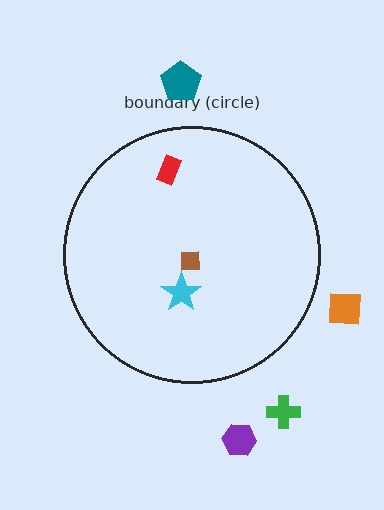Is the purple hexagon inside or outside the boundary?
Outside.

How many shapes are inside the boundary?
3 inside, 4 outside.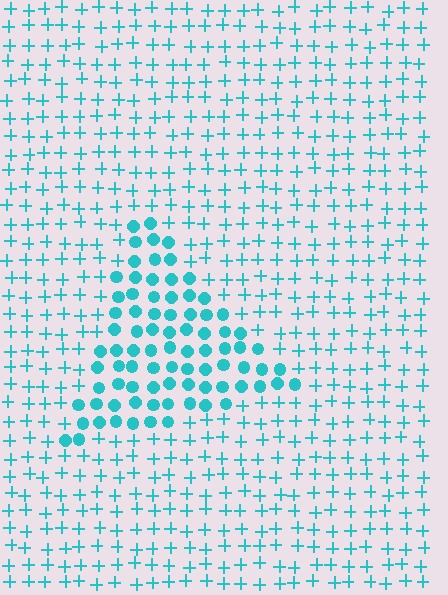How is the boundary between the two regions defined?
The boundary is defined by a change in element shape: circles inside vs. plus signs outside. All elements share the same color and spacing.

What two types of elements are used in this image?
The image uses circles inside the triangle region and plus signs outside it.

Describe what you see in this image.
The image is filled with small cyan elements arranged in a uniform grid. A triangle-shaped region contains circles, while the surrounding area contains plus signs. The boundary is defined purely by the change in element shape.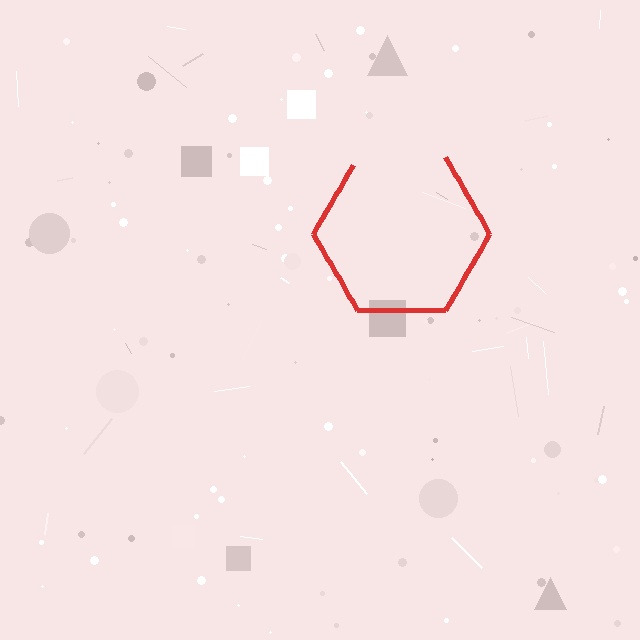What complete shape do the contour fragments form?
The contour fragments form a hexagon.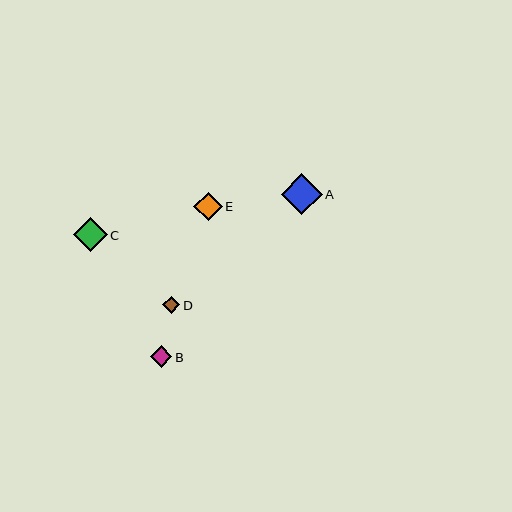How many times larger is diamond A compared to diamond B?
Diamond A is approximately 1.9 times the size of diamond B.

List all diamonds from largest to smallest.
From largest to smallest: A, C, E, B, D.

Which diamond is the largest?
Diamond A is the largest with a size of approximately 41 pixels.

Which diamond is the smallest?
Diamond D is the smallest with a size of approximately 17 pixels.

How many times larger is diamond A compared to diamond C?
Diamond A is approximately 1.2 times the size of diamond C.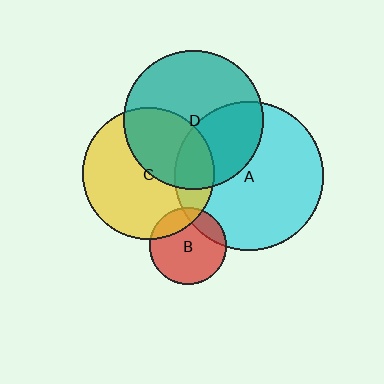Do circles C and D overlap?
Yes.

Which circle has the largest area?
Circle A (cyan).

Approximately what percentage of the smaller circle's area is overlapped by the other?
Approximately 40%.